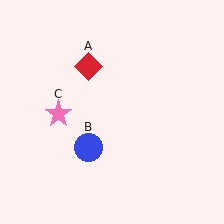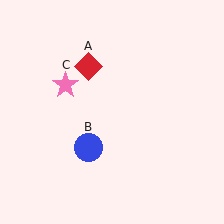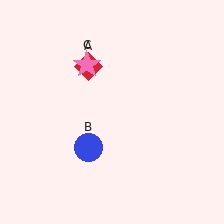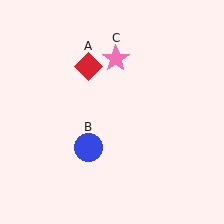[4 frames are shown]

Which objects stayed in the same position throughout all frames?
Red diamond (object A) and blue circle (object B) remained stationary.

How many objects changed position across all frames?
1 object changed position: pink star (object C).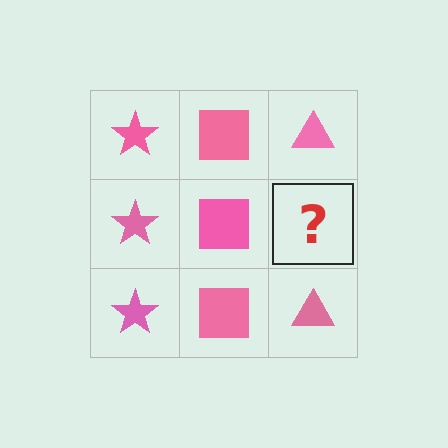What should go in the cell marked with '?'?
The missing cell should contain a pink triangle.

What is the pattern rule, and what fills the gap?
The rule is that each column has a consistent shape. The gap should be filled with a pink triangle.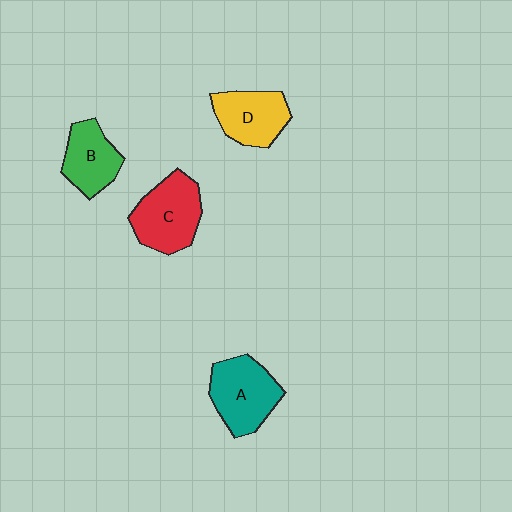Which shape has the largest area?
Shape C (red).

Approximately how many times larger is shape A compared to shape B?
Approximately 1.3 times.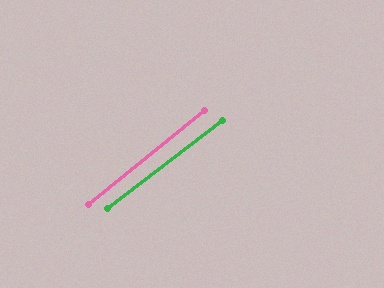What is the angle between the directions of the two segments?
Approximately 2 degrees.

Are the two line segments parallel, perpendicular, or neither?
Parallel — their directions differ by only 1.5°.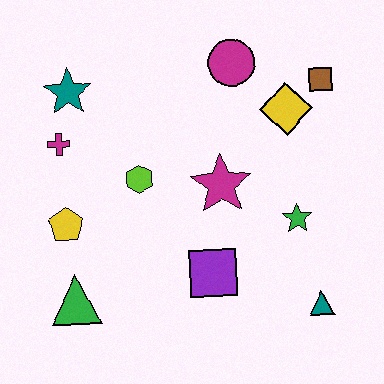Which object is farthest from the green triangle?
The brown square is farthest from the green triangle.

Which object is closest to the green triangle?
The yellow pentagon is closest to the green triangle.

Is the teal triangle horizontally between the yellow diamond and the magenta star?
No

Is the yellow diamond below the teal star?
Yes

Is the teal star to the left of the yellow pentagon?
No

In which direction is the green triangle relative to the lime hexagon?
The green triangle is below the lime hexagon.